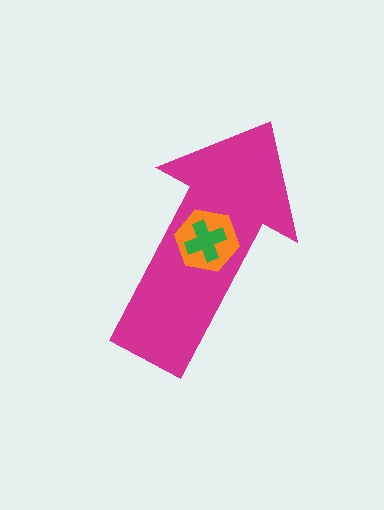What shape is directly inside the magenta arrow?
The orange hexagon.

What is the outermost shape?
The magenta arrow.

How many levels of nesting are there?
3.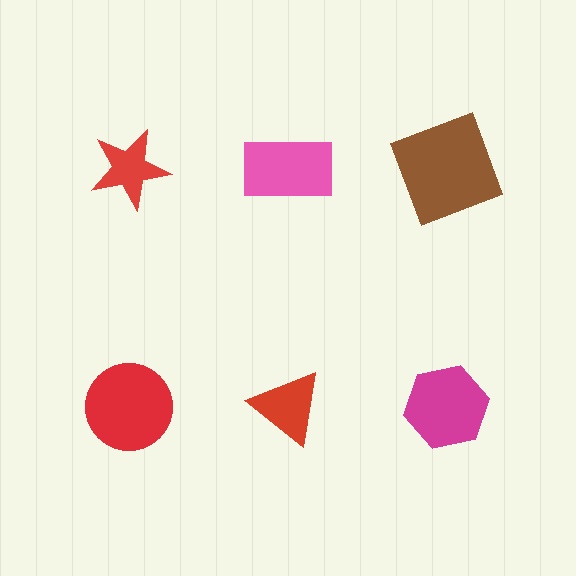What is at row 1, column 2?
A pink rectangle.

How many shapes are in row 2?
3 shapes.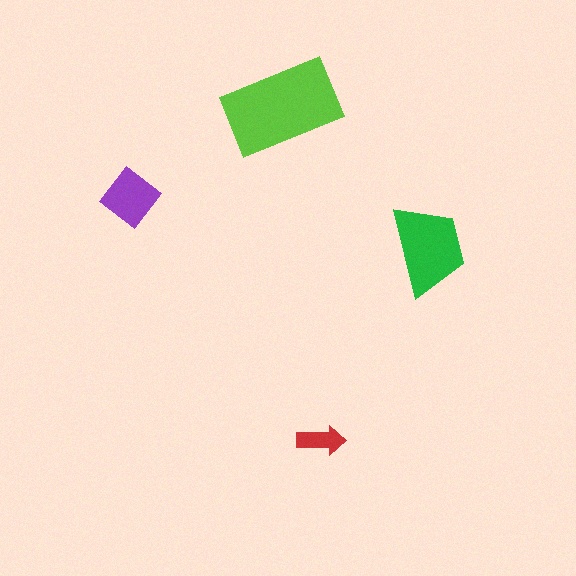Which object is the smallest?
The red arrow.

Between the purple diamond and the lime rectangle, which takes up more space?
The lime rectangle.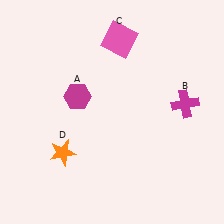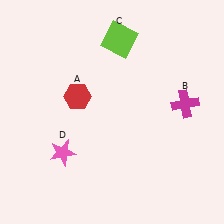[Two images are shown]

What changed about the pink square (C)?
In Image 1, C is pink. In Image 2, it changed to lime.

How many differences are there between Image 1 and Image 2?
There are 3 differences between the two images.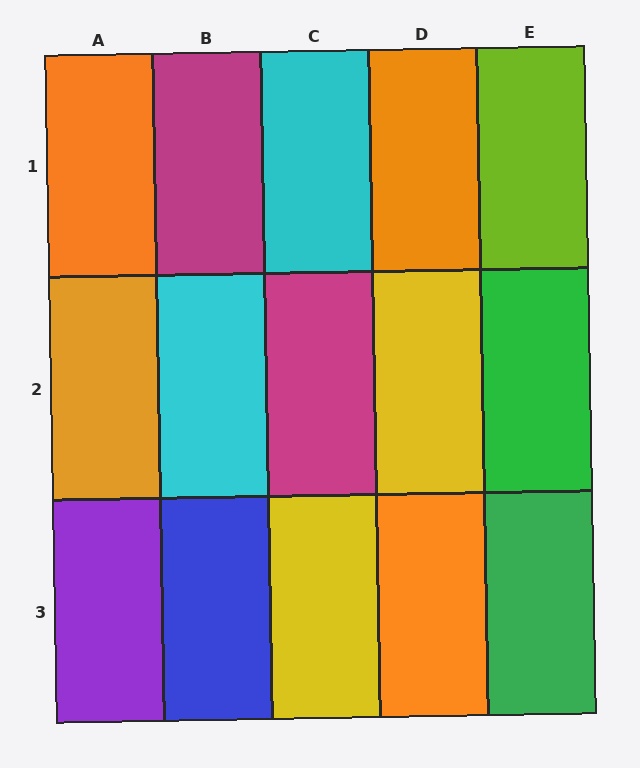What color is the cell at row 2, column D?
Yellow.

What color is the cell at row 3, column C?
Yellow.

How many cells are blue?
1 cell is blue.